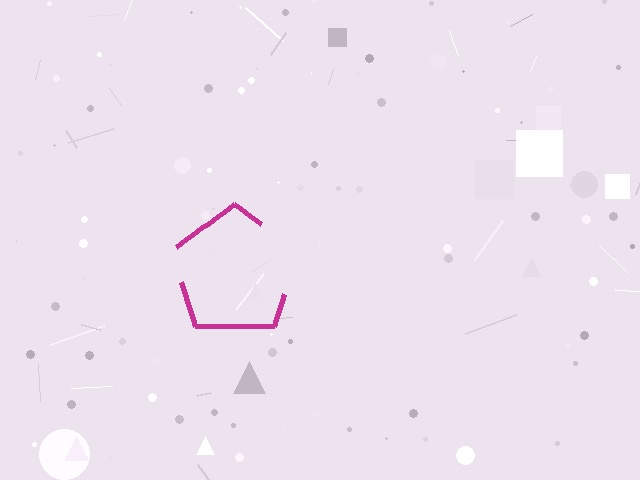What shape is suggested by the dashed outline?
The dashed outline suggests a pentagon.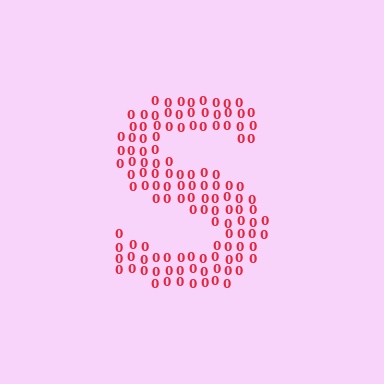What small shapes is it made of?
It is made of small digit 0's.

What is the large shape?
The large shape is the letter S.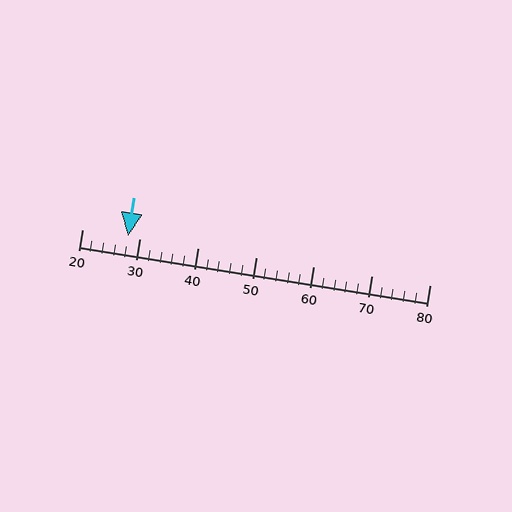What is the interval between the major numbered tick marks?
The major tick marks are spaced 10 units apart.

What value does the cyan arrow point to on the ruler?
The cyan arrow points to approximately 28.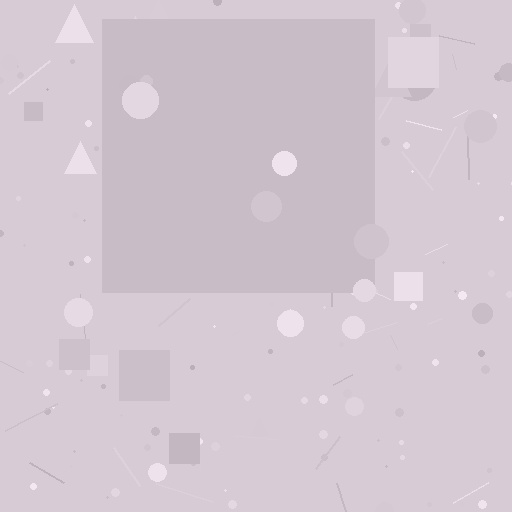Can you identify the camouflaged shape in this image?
The camouflaged shape is a square.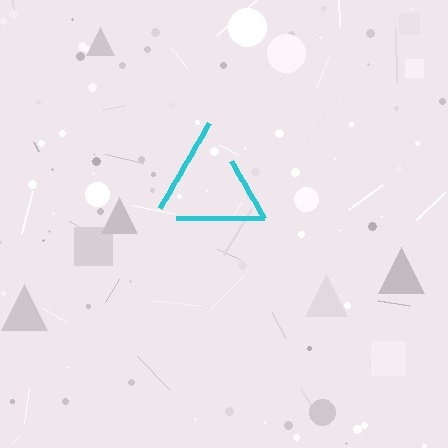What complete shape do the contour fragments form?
The contour fragments form a triangle.